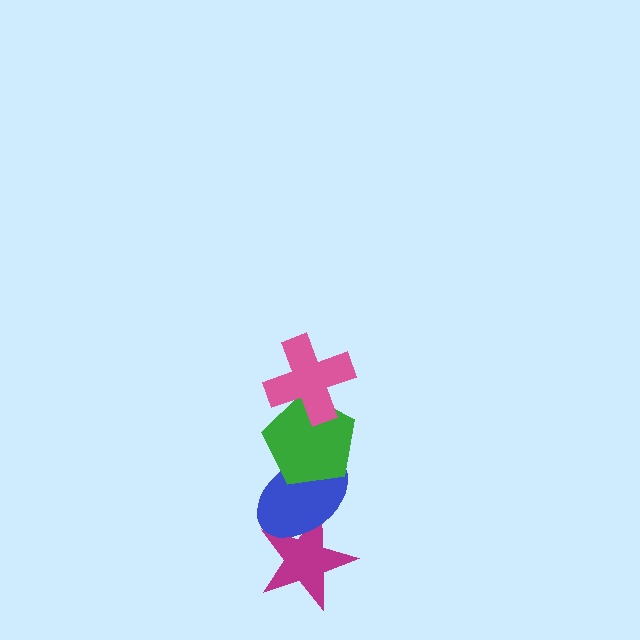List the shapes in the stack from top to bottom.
From top to bottom: the pink cross, the green pentagon, the blue ellipse, the magenta star.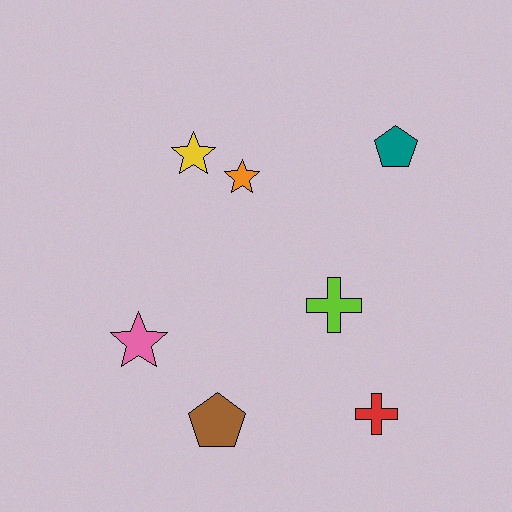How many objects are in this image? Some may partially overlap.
There are 7 objects.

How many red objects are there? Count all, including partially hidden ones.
There is 1 red object.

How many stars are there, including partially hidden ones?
There are 3 stars.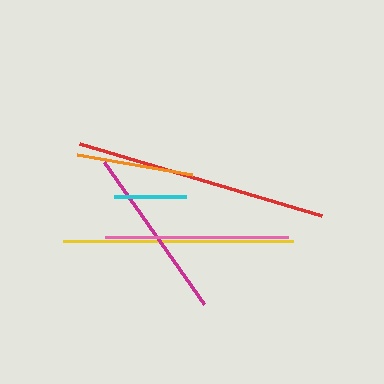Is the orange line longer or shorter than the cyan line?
The orange line is longer than the cyan line.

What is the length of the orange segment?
The orange segment is approximately 116 pixels long.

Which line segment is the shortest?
The cyan line is the shortest at approximately 72 pixels.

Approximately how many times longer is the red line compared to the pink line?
The red line is approximately 1.4 times the length of the pink line.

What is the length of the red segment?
The red segment is approximately 252 pixels long.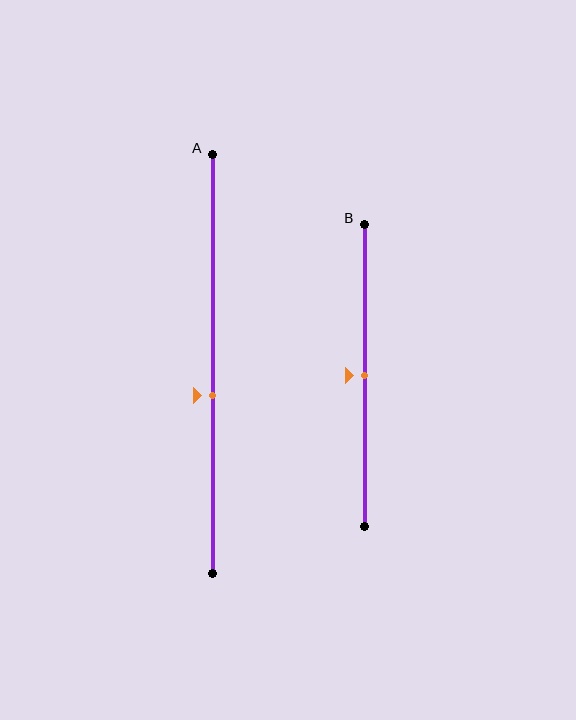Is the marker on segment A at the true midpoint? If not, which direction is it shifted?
No, the marker on segment A is shifted downward by about 7% of the segment length.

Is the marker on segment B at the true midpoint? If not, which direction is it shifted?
Yes, the marker on segment B is at the true midpoint.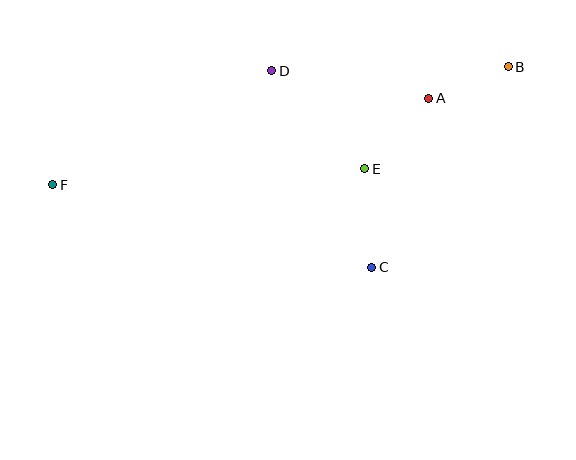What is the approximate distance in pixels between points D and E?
The distance between D and E is approximately 135 pixels.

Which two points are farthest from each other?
Points B and F are farthest from each other.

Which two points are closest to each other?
Points A and B are closest to each other.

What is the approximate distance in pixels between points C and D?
The distance between C and D is approximately 220 pixels.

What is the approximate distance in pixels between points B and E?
The distance between B and E is approximately 176 pixels.